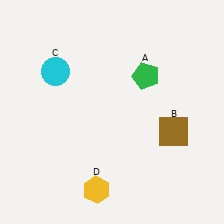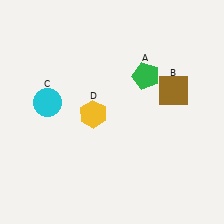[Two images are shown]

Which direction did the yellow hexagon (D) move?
The yellow hexagon (D) moved up.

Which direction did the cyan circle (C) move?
The cyan circle (C) moved down.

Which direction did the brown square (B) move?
The brown square (B) moved up.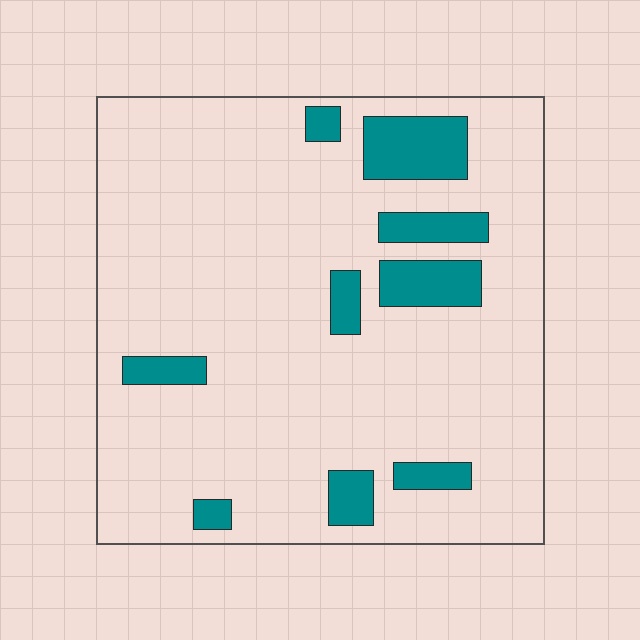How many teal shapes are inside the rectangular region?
9.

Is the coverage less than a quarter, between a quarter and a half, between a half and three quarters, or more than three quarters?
Less than a quarter.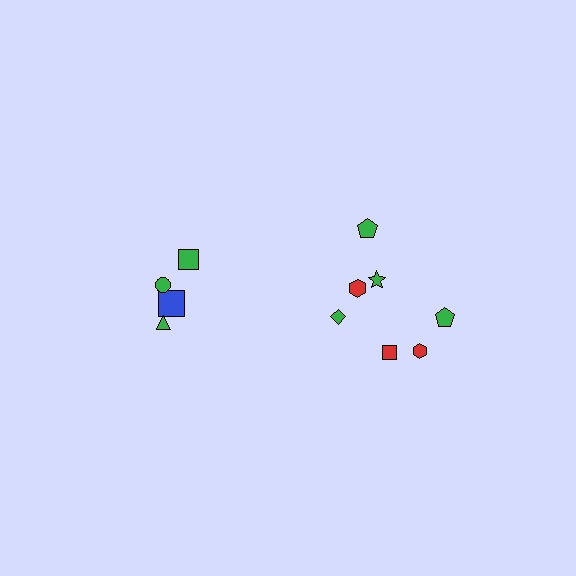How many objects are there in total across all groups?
There are 11 objects.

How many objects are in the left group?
There are 4 objects.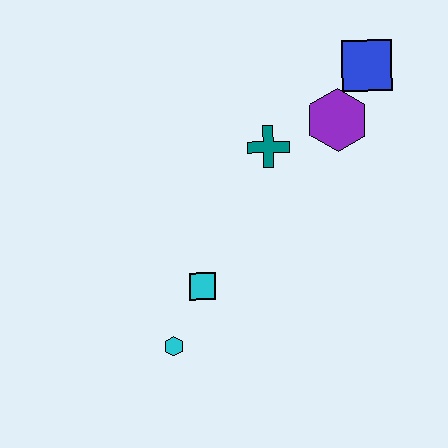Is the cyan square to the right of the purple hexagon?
No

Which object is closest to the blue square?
The purple hexagon is closest to the blue square.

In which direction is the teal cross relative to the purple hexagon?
The teal cross is to the left of the purple hexagon.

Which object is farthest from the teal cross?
The cyan hexagon is farthest from the teal cross.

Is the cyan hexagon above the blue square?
No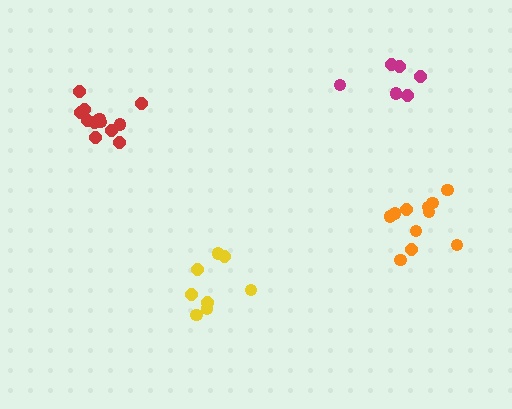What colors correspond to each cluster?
The clusters are colored: yellow, red, orange, magenta.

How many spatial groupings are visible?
There are 4 spatial groupings.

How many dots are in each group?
Group 1: 8 dots, Group 2: 12 dots, Group 3: 11 dots, Group 4: 6 dots (37 total).